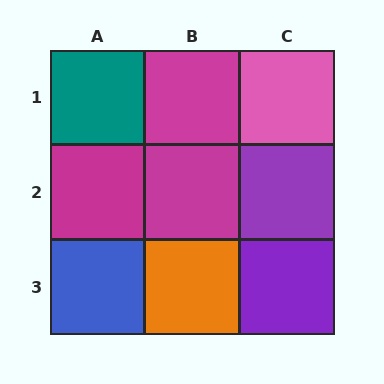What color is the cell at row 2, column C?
Purple.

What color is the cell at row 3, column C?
Purple.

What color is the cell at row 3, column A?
Blue.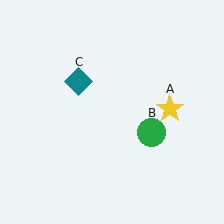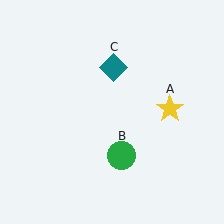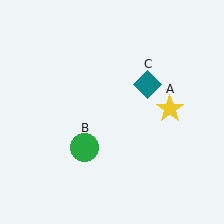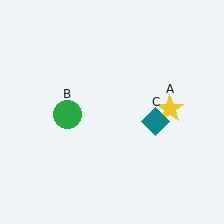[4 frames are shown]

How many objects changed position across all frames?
2 objects changed position: green circle (object B), teal diamond (object C).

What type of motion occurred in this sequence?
The green circle (object B), teal diamond (object C) rotated clockwise around the center of the scene.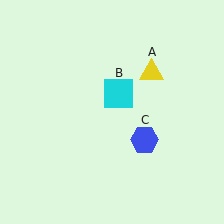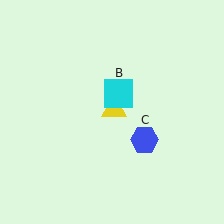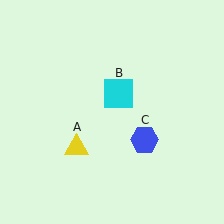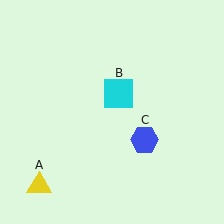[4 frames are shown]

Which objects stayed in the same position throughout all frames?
Cyan square (object B) and blue hexagon (object C) remained stationary.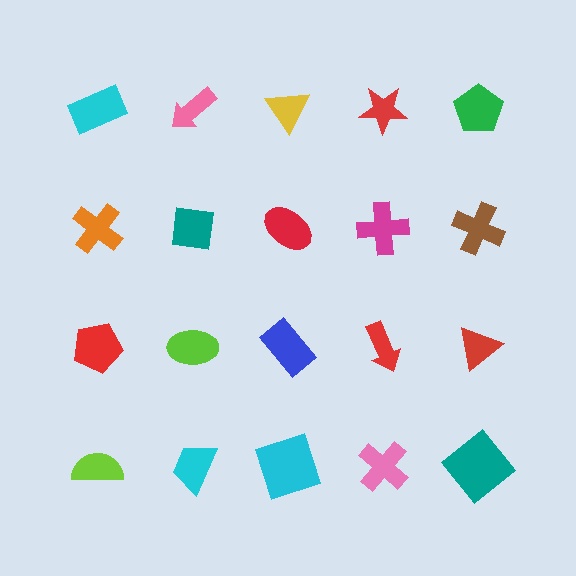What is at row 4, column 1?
A lime semicircle.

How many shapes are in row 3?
5 shapes.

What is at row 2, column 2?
A teal square.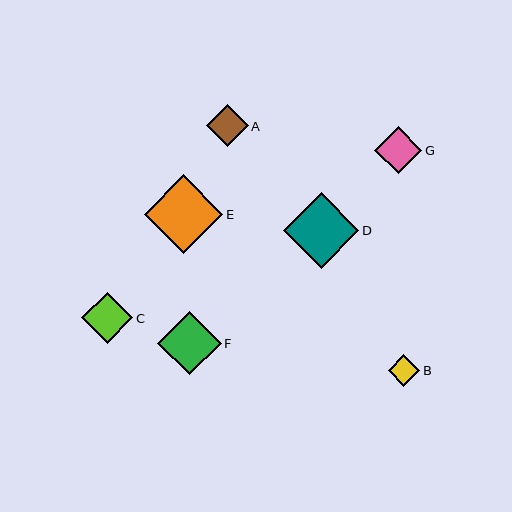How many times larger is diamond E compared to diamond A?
Diamond E is approximately 1.9 times the size of diamond A.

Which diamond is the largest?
Diamond E is the largest with a size of approximately 79 pixels.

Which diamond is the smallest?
Diamond B is the smallest with a size of approximately 32 pixels.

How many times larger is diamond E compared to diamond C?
Diamond E is approximately 1.6 times the size of diamond C.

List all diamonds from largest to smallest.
From largest to smallest: E, D, F, C, G, A, B.